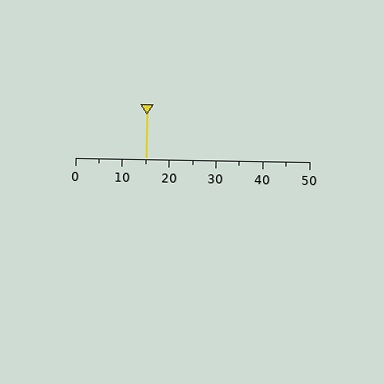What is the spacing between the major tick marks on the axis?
The major ticks are spaced 10 apart.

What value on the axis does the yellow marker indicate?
The marker indicates approximately 15.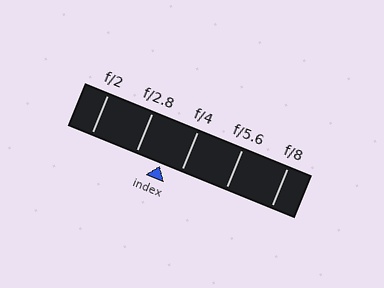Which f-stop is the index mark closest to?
The index mark is closest to f/4.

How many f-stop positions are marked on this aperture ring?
There are 5 f-stop positions marked.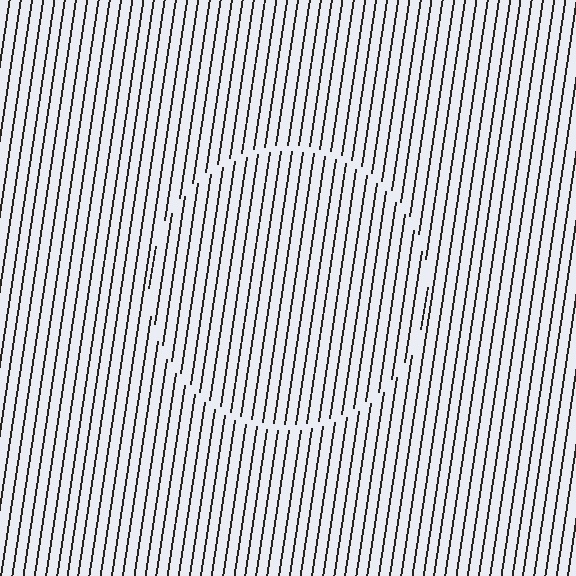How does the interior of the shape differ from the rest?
The interior of the shape contains the same grating, shifted by half a period — the contour is defined by the phase discontinuity where line-ends from the inner and outer gratings abut.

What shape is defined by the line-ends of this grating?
An illusory circle. The interior of the shape contains the same grating, shifted by half a period — the contour is defined by the phase discontinuity where line-ends from the inner and outer gratings abut.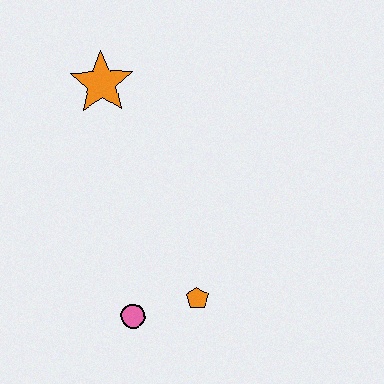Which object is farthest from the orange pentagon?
The orange star is farthest from the orange pentagon.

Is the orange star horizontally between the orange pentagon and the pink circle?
No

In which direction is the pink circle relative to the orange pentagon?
The pink circle is to the left of the orange pentagon.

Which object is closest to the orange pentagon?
The pink circle is closest to the orange pentagon.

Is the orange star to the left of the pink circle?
Yes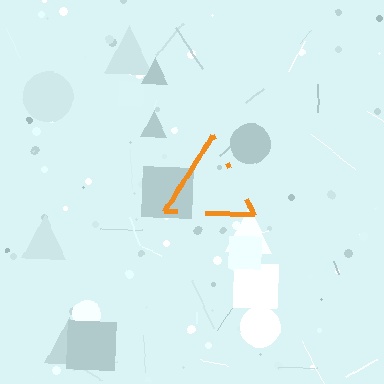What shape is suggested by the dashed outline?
The dashed outline suggests a triangle.